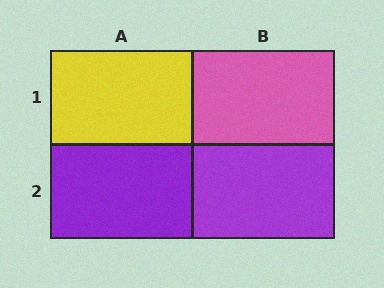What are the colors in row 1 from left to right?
Yellow, pink.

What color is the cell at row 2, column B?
Purple.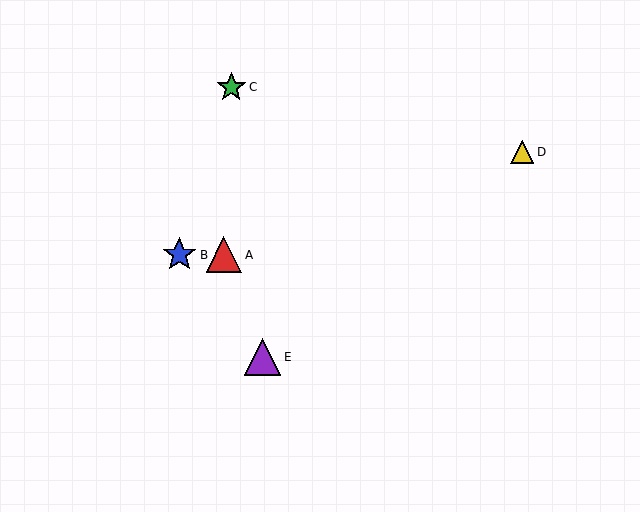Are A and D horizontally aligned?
No, A is at y≈255 and D is at y≈152.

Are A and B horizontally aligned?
Yes, both are at y≈255.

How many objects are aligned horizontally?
2 objects (A, B) are aligned horizontally.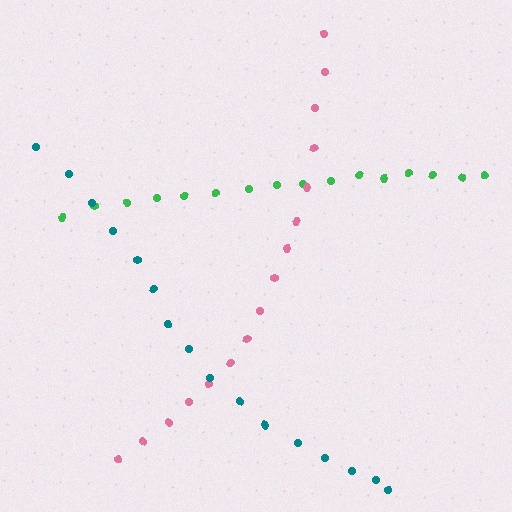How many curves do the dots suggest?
There are 3 distinct paths.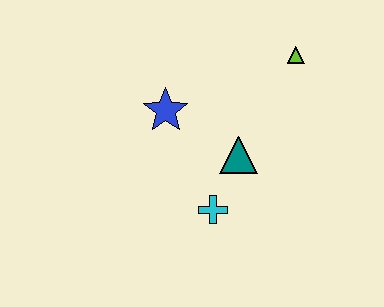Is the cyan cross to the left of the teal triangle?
Yes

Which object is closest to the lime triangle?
The teal triangle is closest to the lime triangle.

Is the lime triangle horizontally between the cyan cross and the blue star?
No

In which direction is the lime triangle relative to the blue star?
The lime triangle is to the right of the blue star.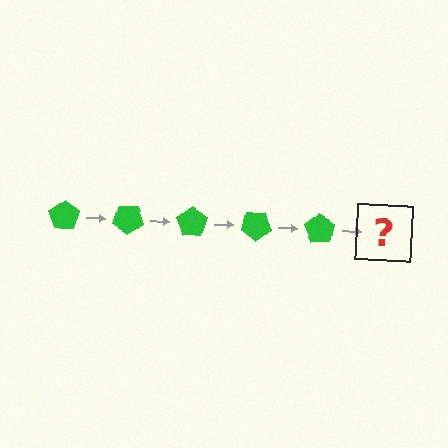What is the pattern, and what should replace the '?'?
The pattern is that the pentagon rotates 35 degrees each step. The '?' should be a green pentagon rotated 175 degrees.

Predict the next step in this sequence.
The next step is a green pentagon rotated 175 degrees.